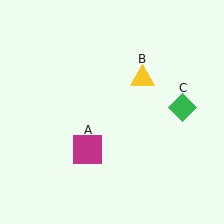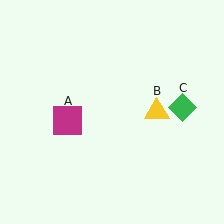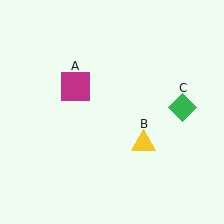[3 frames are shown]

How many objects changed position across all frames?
2 objects changed position: magenta square (object A), yellow triangle (object B).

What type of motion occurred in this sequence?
The magenta square (object A), yellow triangle (object B) rotated clockwise around the center of the scene.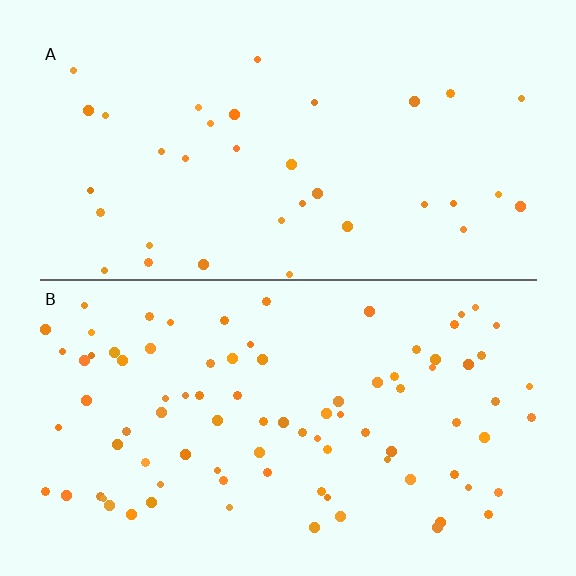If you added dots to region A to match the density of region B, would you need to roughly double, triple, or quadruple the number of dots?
Approximately triple.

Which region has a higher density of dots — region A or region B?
B (the bottom).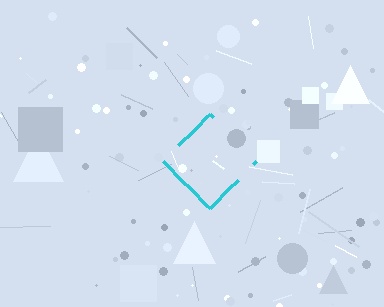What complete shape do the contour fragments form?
The contour fragments form a diamond.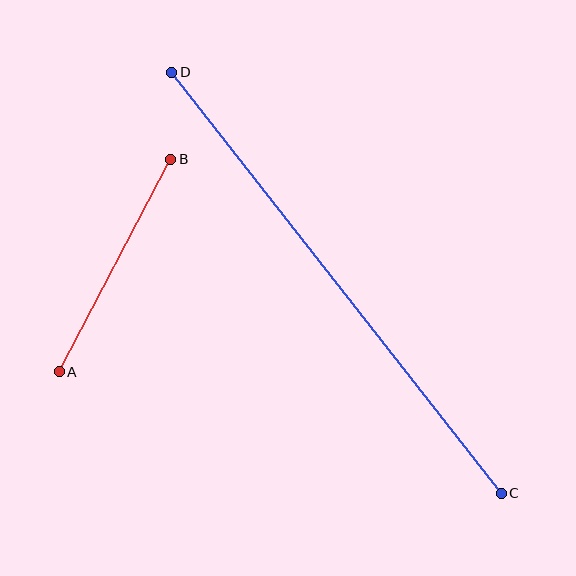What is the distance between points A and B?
The distance is approximately 240 pixels.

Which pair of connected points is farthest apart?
Points C and D are farthest apart.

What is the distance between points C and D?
The distance is approximately 535 pixels.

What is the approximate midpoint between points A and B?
The midpoint is at approximately (115, 266) pixels.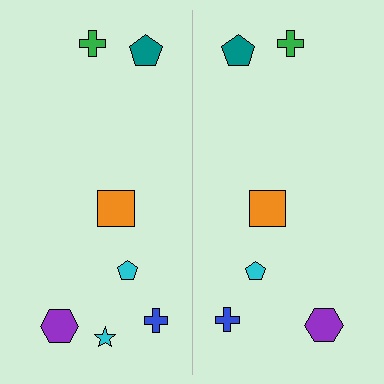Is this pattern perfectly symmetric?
No, the pattern is not perfectly symmetric. A cyan star is missing from the right side.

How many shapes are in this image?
There are 13 shapes in this image.